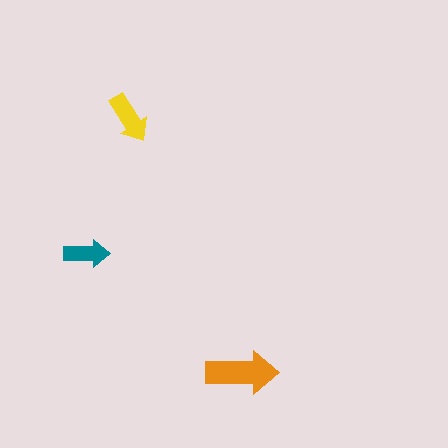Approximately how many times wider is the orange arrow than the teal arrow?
About 1.5 times wider.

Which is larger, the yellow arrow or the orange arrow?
The orange one.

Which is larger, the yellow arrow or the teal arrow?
The yellow one.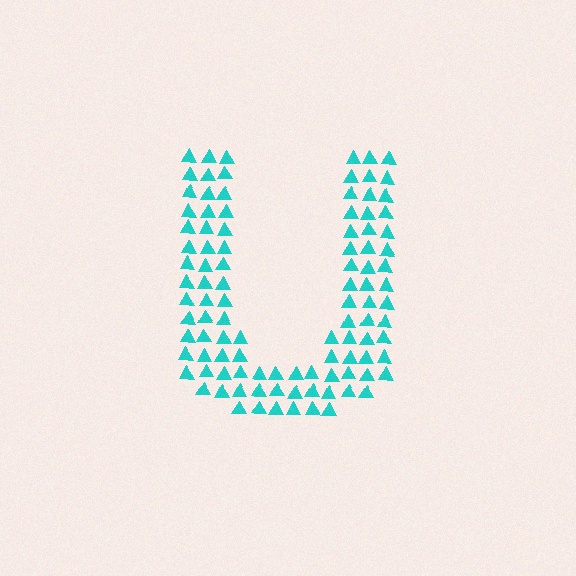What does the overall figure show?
The overall figure shows the letter U.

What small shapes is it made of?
It is made of small triangles.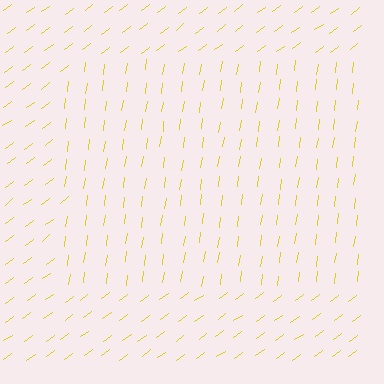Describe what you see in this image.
The image is filled with small yellow line segments. A rectangle region in the image has lines oriented differently from the surrounding lines, creating a visible texture boundary.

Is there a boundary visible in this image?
Yes, there is a texture boundary formed by a change in line orientation.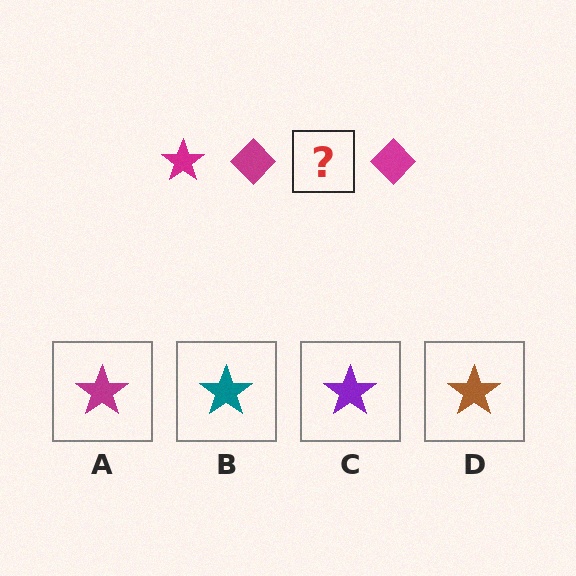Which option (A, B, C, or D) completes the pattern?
A.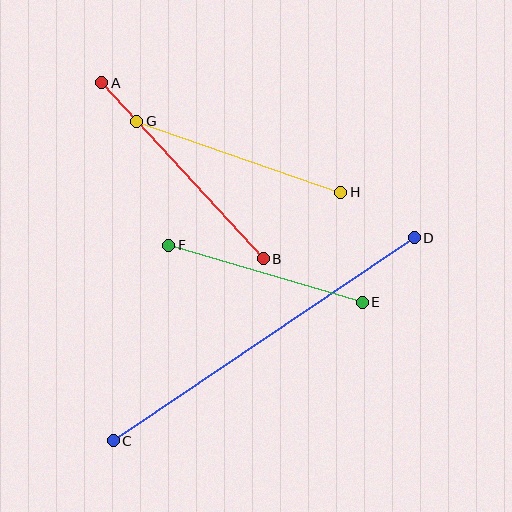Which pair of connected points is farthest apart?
Points C and D are farthest apart.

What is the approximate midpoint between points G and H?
The midpoint is at approximately (239, 157) pixels.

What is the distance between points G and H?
The distance is approximately 216 pixels.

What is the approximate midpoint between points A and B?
The midpoint is at approximately (182, 171) pixels.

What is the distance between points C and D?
The distance is approximately 363 pixels.